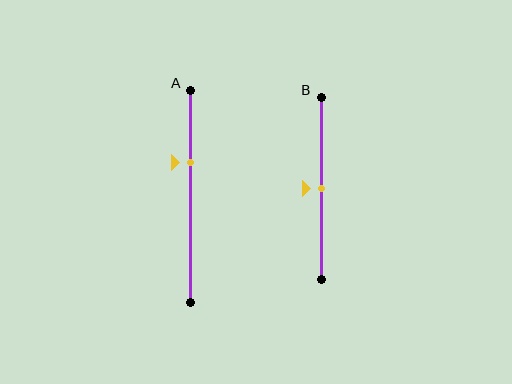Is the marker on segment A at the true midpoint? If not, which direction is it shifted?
No, the marker on segment A is shifted upward by about 16% of the segment length.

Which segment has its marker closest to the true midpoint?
Segment B has its marker closest to the true midpoint.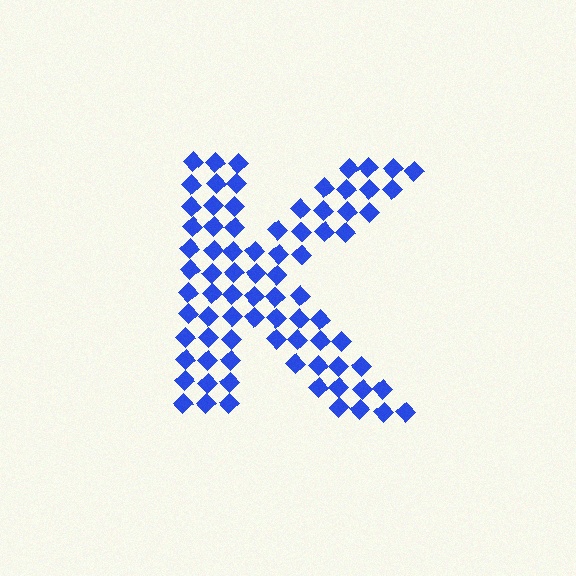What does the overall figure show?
The overall figure shows the letter K.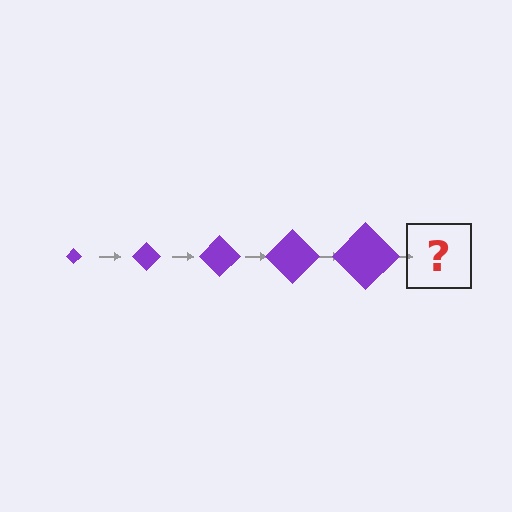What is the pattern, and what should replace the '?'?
The pattern is that the diamond gets progressively larger each step. The '?' should be a purple diamond, larger than the previous one.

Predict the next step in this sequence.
The next step is a purple diamond, larger than the previous one.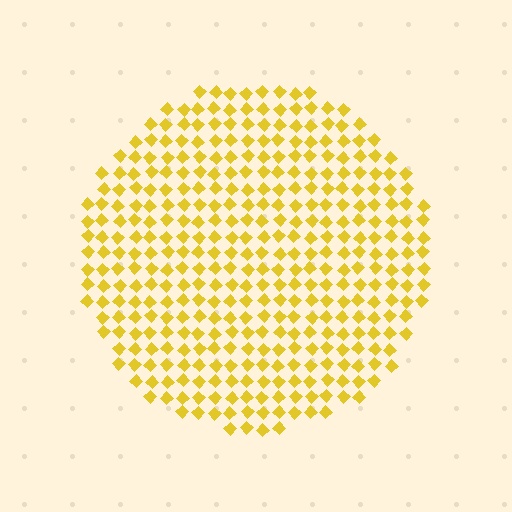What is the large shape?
The large shape is a circle.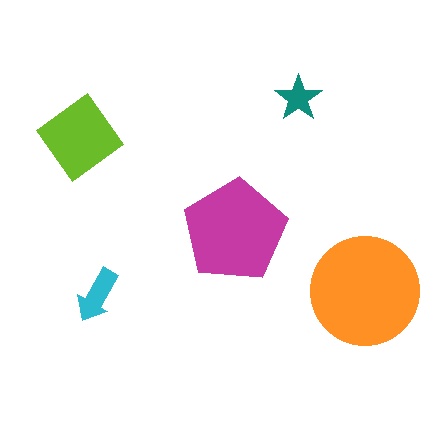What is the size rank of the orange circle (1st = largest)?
1st.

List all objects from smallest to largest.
The teal star, the cyan arrow, the lime diamond, the magenta pentagon, the orange circle.